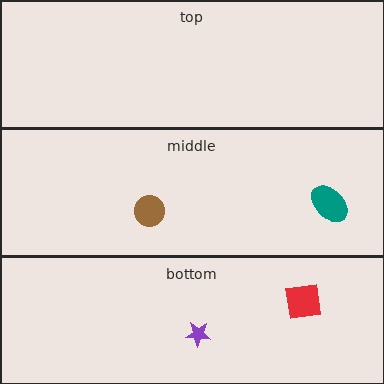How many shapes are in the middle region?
2.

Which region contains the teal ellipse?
The middle region.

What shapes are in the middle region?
The teal ellipse, the brown circle.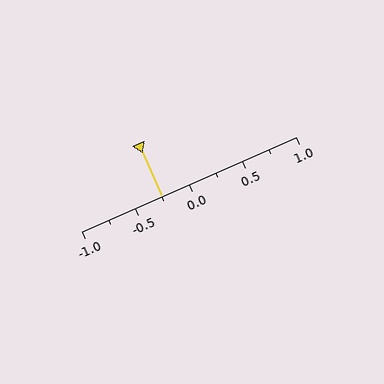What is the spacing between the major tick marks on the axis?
The major ticks are spaced 0.5 apart.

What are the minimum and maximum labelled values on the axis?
The axis runs from -1.0 to 1.0.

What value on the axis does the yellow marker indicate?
The marker indicates approximately -0.25.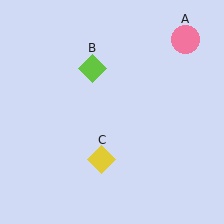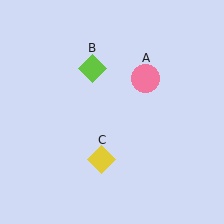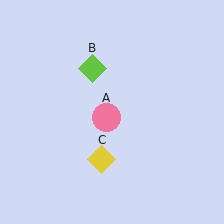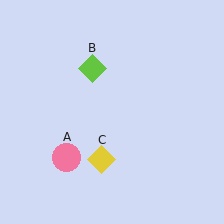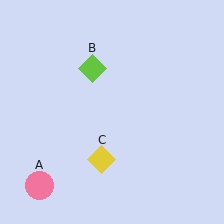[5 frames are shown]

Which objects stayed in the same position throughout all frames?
Lime diamond (object B) and yellow diamond (object C) remained stationary.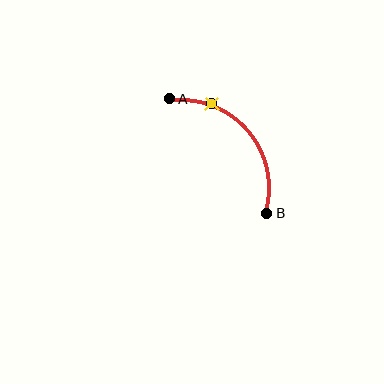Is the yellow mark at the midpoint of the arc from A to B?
No. The yellow mark lies on the arc but is closer to endpoint A. The arc midpoint would be at the point on the curve equidistant along the arc from both A and B.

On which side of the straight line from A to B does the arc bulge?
The arc bulges above and to the right of the straight line connecting A and B.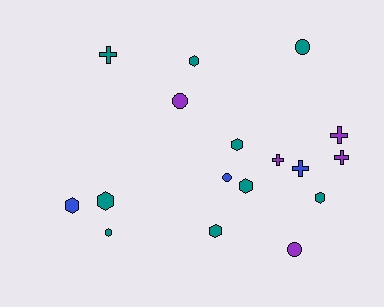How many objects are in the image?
There are 17 objects.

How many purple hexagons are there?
There are no purple hexagons.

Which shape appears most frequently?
Hexagon, with 8 objects.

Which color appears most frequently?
Teal, with 9 objects.